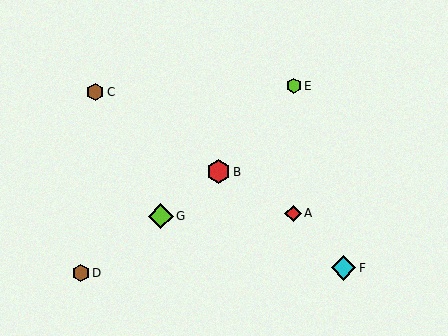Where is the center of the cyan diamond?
The center of the cyan diamond is at (343, 268).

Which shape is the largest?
The lime diamond (labeled G) is the largest.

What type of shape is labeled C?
Shape C is a brown hexagon.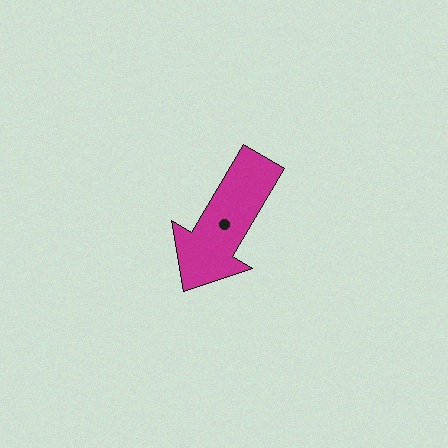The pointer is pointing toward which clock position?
Roughly 7 o'clock.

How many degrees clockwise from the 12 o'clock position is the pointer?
Approximately 211 degrees.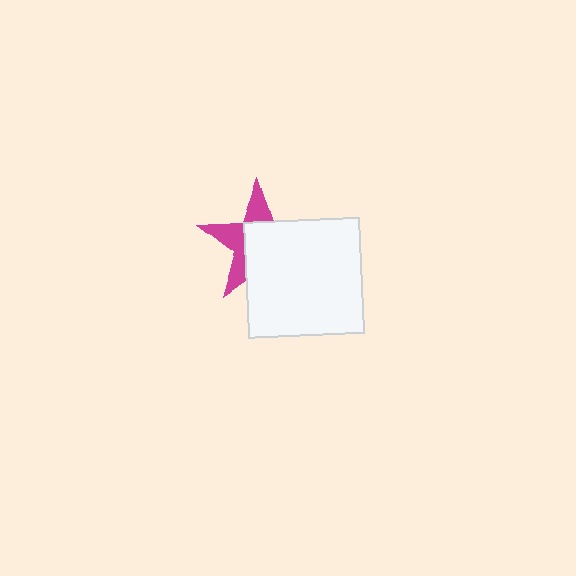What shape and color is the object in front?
The object in front is a white square.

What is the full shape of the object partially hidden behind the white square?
The partially hidden object is a magenta star.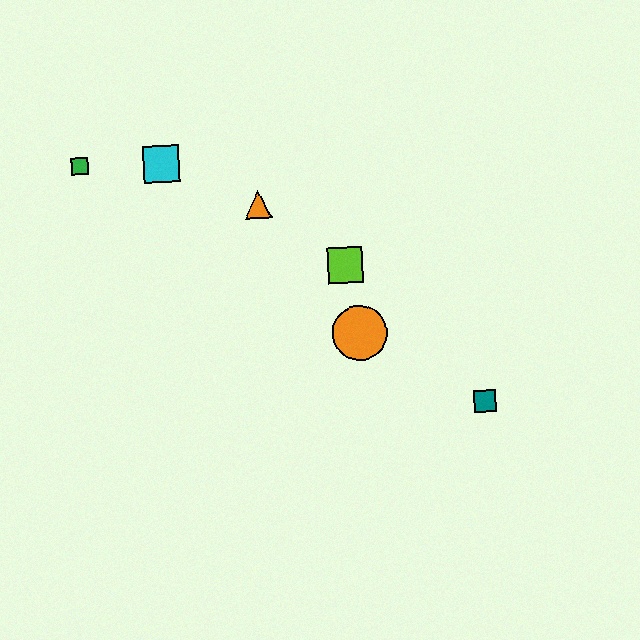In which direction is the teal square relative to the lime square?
The teal square is below the lime square.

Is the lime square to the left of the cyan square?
No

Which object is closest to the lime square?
The orange circle is closest to the lime square.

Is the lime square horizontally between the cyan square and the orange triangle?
No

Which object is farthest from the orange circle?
The green square is farthest from the orange circle.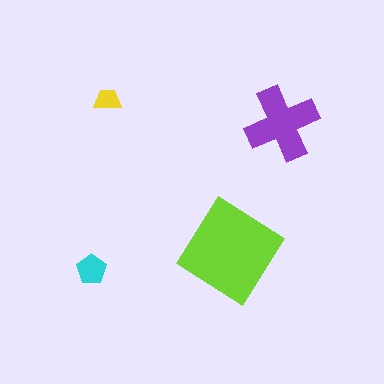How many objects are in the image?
There are 4 objects in the image.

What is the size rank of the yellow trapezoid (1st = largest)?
4th.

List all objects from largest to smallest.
The lime diamond, the purple cross, the cyan pentagon, the yellow trapezoid.